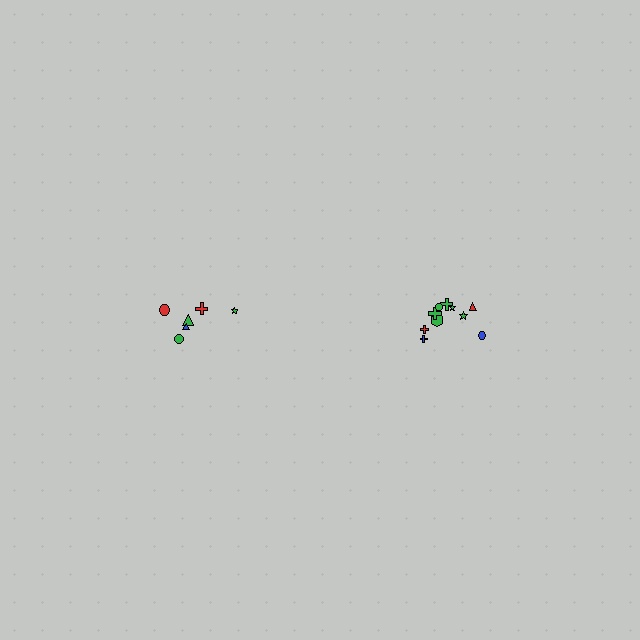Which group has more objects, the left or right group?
The right group.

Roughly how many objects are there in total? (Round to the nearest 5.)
Roughly 15 objects in total.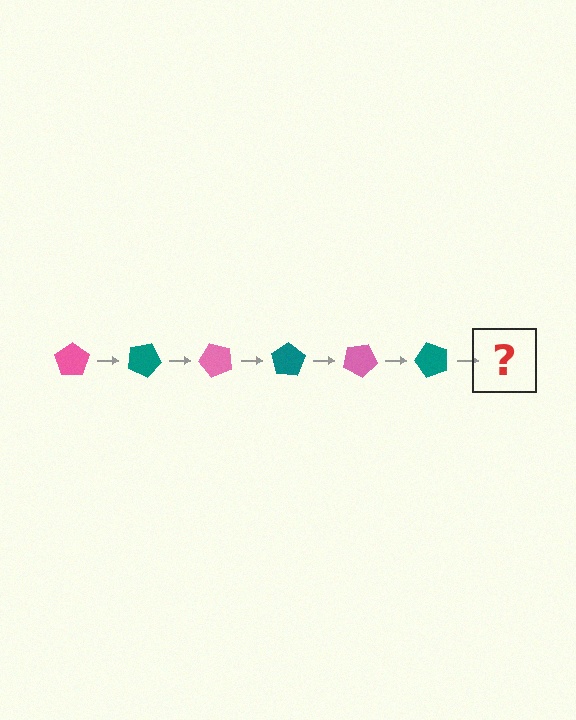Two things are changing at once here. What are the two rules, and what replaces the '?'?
The two rules are that it rotates 25 degrees each step and the color cycles through pink and teal. The '?' should be a pink pentagon, rotated 150 degrees from the start.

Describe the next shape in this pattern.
It should be a pink pentagon, rotated 150 degrees from the start.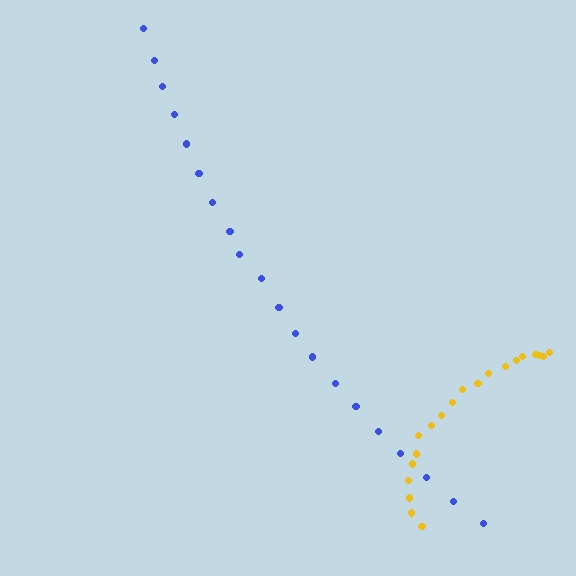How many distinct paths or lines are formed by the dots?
There are 2 distinct paths.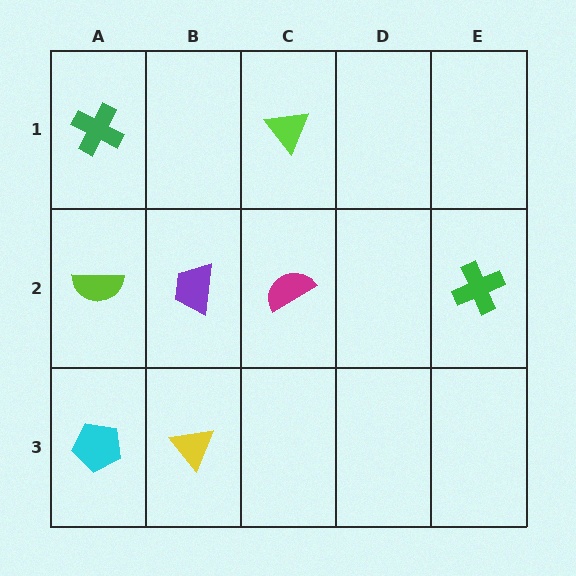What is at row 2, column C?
A magenta semicircle.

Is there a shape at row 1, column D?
No, that cell is empty.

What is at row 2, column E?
A green cross.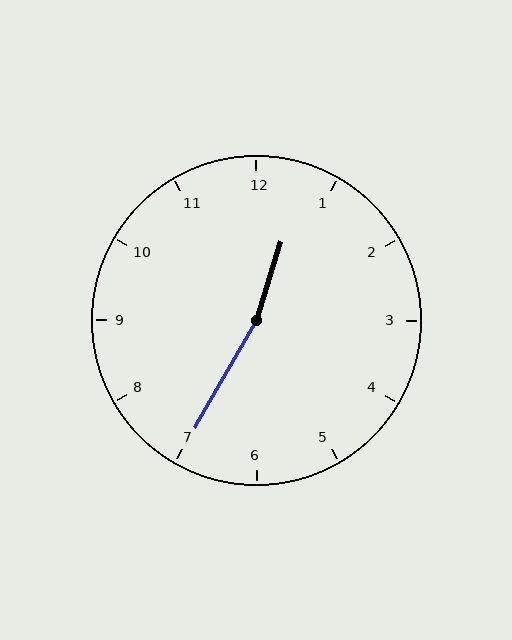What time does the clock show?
12:35.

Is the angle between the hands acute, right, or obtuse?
It is obtuse.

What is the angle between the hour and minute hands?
Approximately 168 degrees.